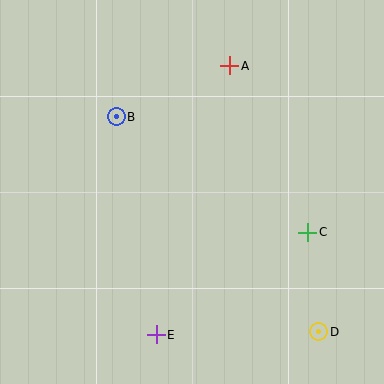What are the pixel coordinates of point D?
Point D is at (319, 332).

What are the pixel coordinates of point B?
Point B is at (116, 117).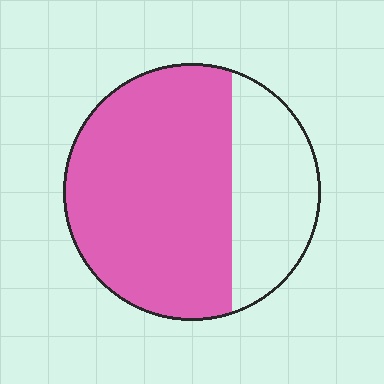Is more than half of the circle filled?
Yes.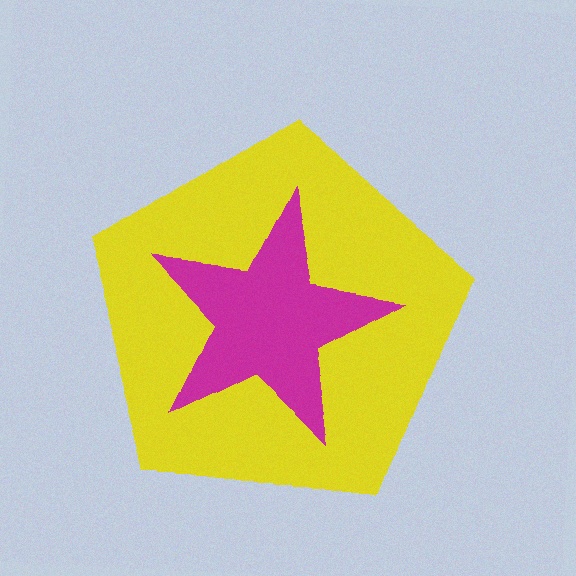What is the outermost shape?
The yellow pentagon.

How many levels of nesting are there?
2.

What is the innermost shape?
The magenta star.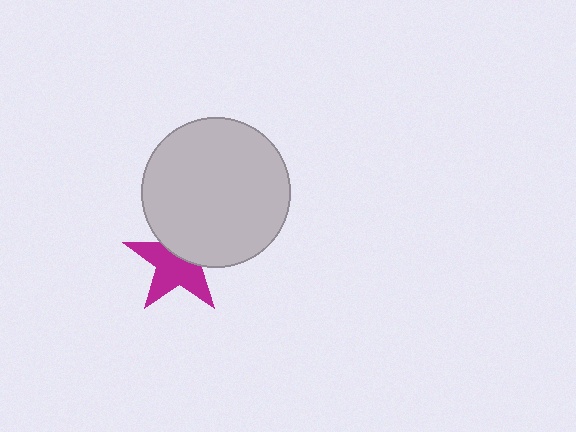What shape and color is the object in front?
The object in front is a light gray circle.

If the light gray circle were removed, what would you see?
You would see the complete magenta star.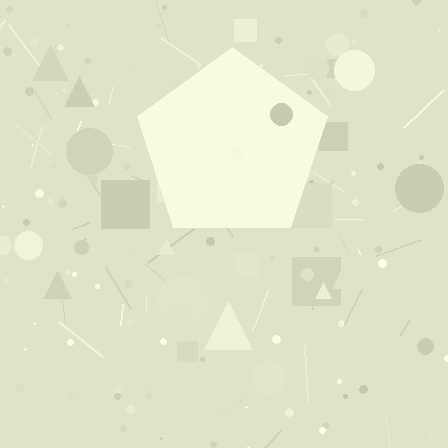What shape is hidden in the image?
A pentagon is hidden in the image.